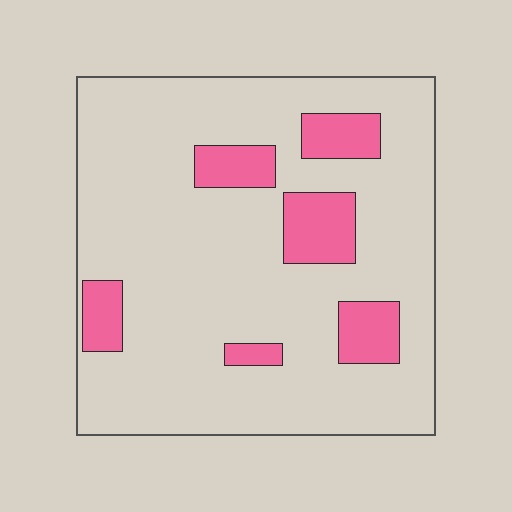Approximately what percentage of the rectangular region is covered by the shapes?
Approximately 15%.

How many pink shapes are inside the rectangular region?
6.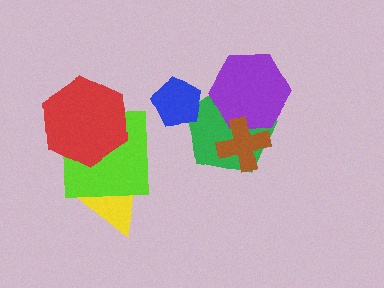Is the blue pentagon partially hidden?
No, no other shape covers it.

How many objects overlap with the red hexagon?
1 object overlaps with the red hexagon.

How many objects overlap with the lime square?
2 objects overlap with the lime square.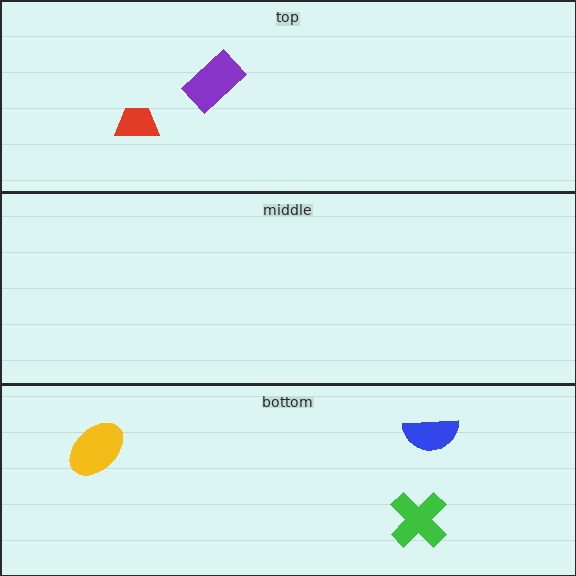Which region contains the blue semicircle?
The bottom region.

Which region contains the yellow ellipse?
The bottom region.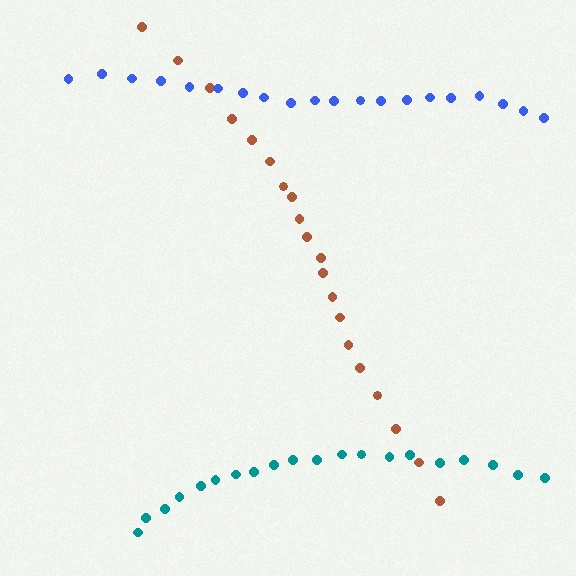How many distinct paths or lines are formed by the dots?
There are 3 distinct paths.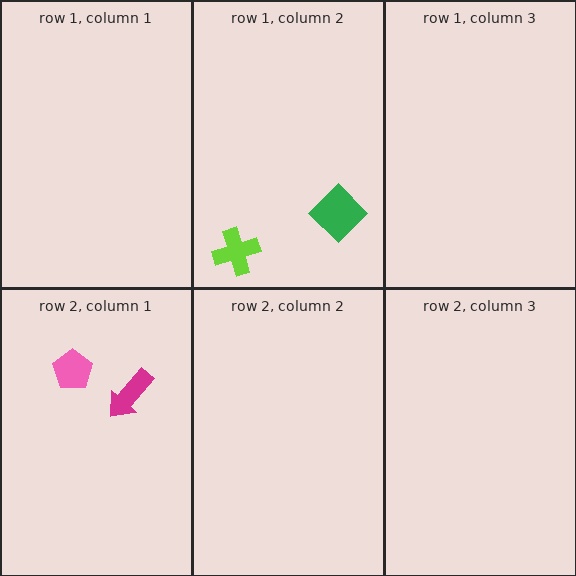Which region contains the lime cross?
The row 1, column 2 region.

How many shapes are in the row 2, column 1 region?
2.